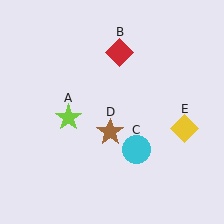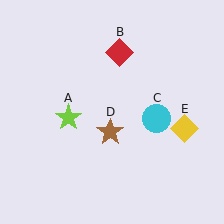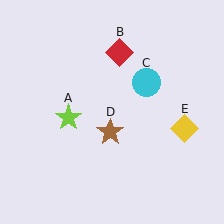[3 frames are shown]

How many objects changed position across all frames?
1 object changed position: cyan circle (object C).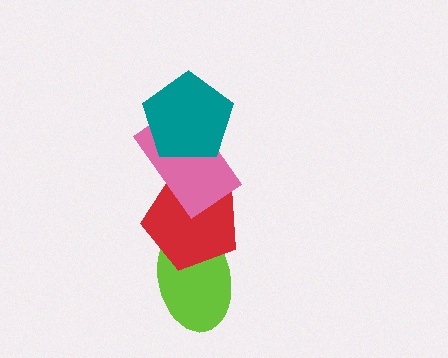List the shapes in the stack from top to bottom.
From top to bottom: the teal pentagon, the pink rectangle, the red pentagon, the lime ellipse.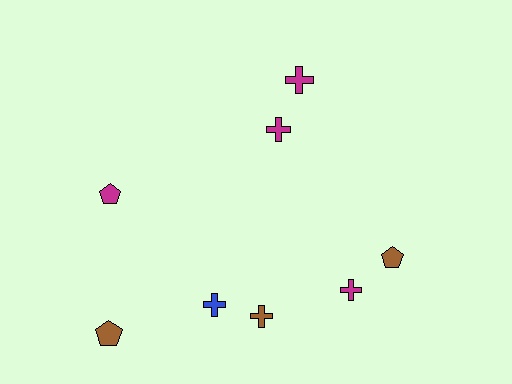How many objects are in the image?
There are 8 objects.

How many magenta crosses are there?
There are 3 magenta crosses.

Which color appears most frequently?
Magenta, with 4 objects.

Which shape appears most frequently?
Cross, with 5 objects.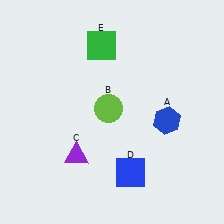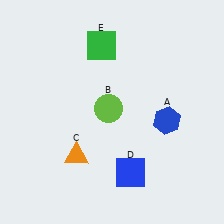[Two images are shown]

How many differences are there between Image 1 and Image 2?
There is 1 difference between the two images.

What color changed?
The triangle (C) changed from purple in Image 1 to orange in Image 2.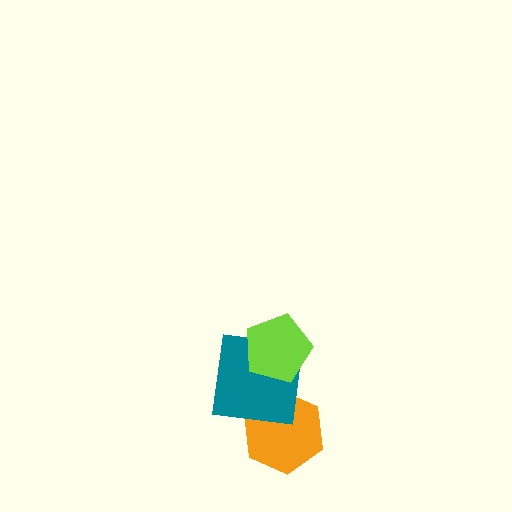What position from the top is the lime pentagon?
The lime pentagon is 1st from the top.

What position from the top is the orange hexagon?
The orange hexagon is 3rd from the top.